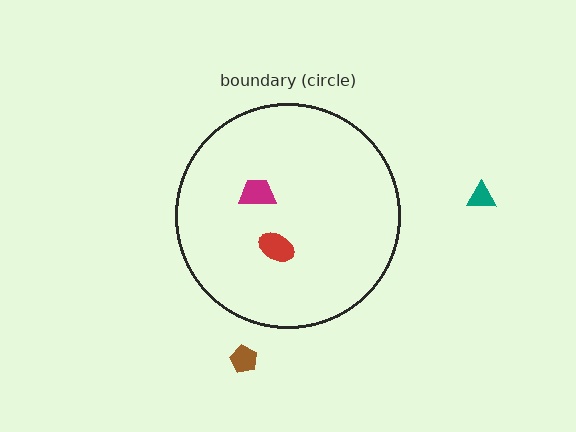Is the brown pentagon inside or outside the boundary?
Outside.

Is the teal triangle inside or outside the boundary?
Outside.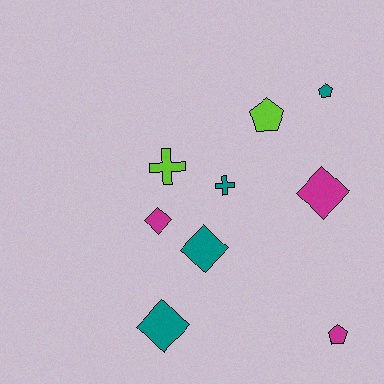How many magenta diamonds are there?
There are 2 magenta diamonds.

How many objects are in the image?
There are 9 objects.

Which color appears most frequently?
Teal, with 4 objects.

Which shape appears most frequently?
Diamond, with 4 objects.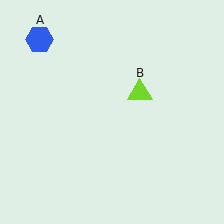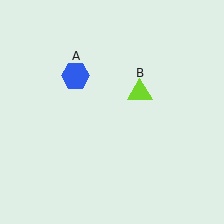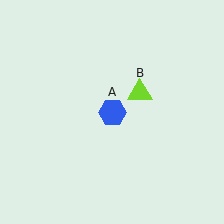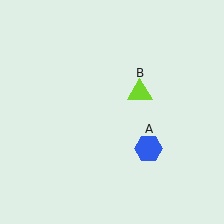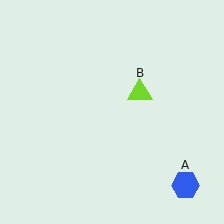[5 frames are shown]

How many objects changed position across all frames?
1 object changed position: blue hexagon (object A).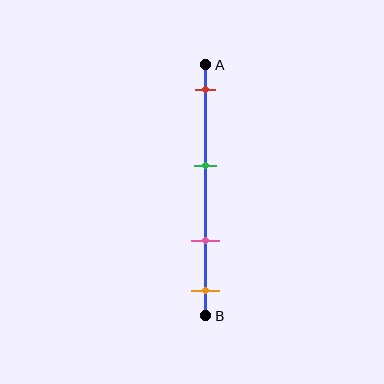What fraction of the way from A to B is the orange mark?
The orange mark is approximately 90% (0.9) of the way from A to B.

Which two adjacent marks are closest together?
The pink and orange marks are the closest adjacent pair.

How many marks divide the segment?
There are 4 marks dividing the segment.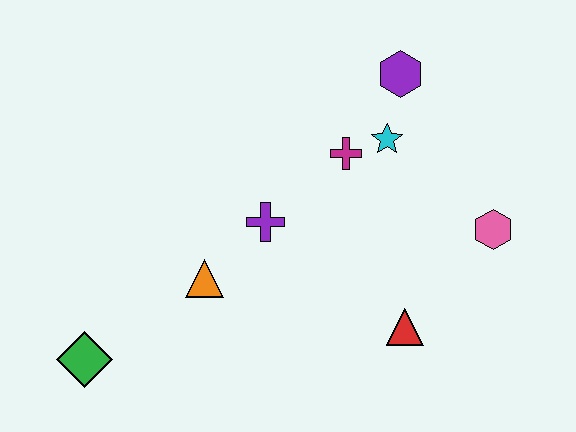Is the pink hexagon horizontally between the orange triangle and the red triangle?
No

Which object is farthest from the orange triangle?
The pink hexagon is farthest from the orange triangle.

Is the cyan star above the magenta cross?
Yes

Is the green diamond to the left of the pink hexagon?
Yes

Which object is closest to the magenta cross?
The cyan star is closest to the magenta cross.